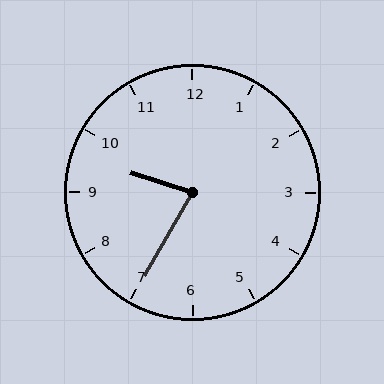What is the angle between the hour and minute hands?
Approximately 78 degrees.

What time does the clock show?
9:35.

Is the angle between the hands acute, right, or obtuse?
It is acute.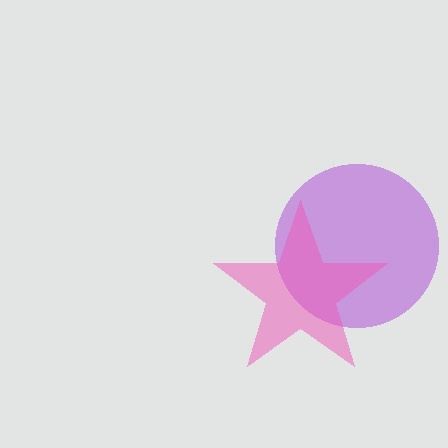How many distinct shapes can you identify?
There are 2 distinct shapes: a purple circle, a pink star.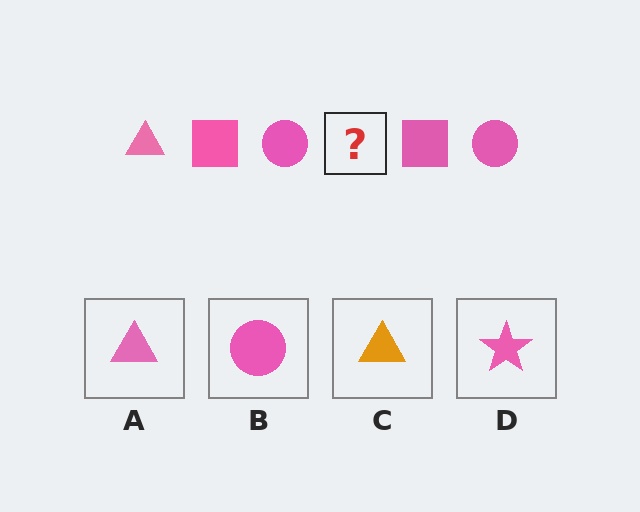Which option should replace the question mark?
Option A.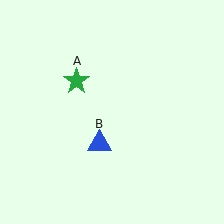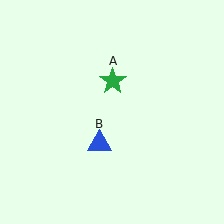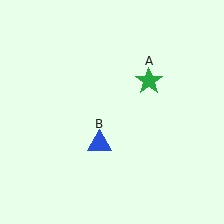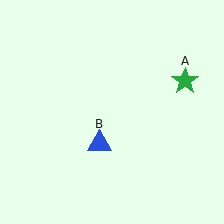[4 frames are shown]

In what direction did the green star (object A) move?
The green star (object A) moved right.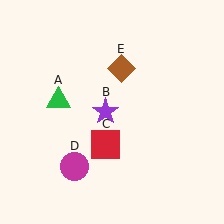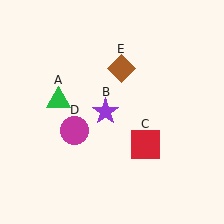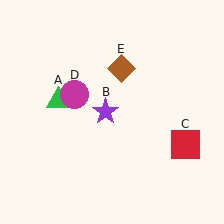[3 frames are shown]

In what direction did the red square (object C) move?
The red square (object C) moved right.